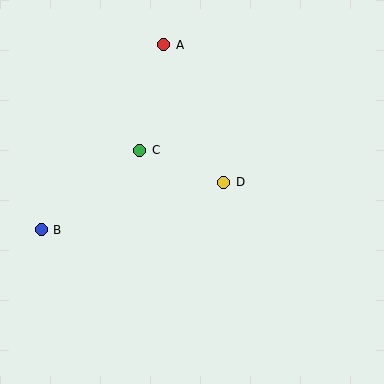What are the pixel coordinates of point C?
Point C is at (140, 150).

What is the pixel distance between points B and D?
The distance between B and D is 189 pixels.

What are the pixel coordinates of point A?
Point A is at (164, 45).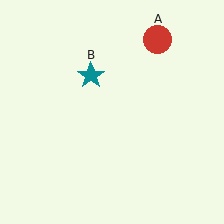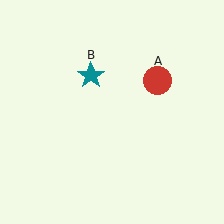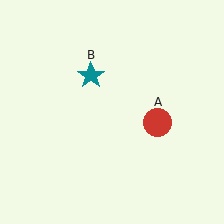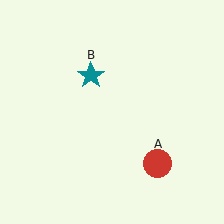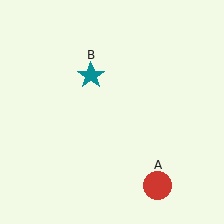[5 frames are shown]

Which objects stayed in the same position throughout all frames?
Teal star (object B) remained stationary.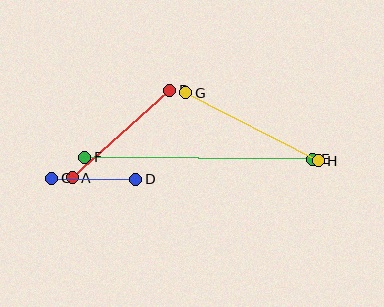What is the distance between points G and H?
The distance is approximately 149 pixels.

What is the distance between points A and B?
The distance is approximately 131 pixels.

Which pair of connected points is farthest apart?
Points E and F are farthest apart.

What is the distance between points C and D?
The distance is approximately 84 pixels.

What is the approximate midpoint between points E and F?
The midpoint is at approximately (199, 158) pixels.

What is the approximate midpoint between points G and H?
The midpoint is at approximately (252, 127) pixels.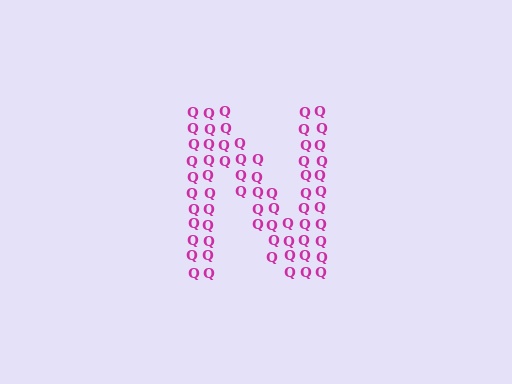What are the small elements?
The small elements are letter Q's.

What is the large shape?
The large shape is the letter N.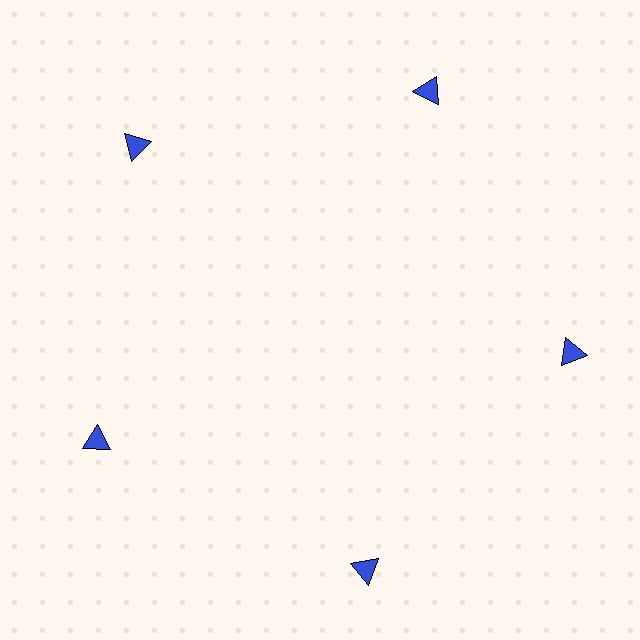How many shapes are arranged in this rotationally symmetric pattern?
There are 5 shapes, arranged in 5 groups of 1.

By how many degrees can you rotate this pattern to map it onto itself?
The pattern maps onto itself every 72 degrees of rotation.